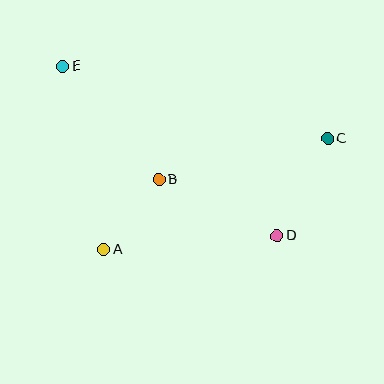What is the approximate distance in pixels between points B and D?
The distance between B and D is approximately 131 pixels.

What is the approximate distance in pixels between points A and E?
The distance between A and E is approximately 188 pixels.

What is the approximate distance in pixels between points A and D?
The distance between A and D is approximately 174 pixels.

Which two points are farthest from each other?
Points C and E are farthest from each other.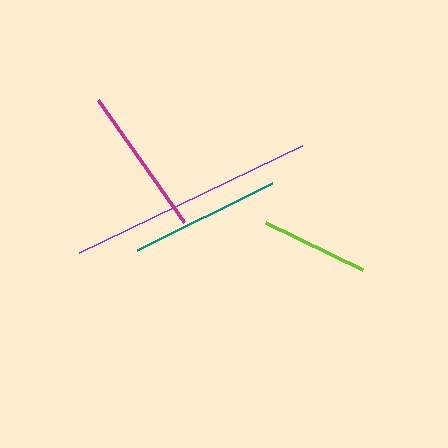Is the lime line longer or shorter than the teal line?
The teal line is longer than the lime line.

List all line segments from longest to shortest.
From longest to shortest: purple, teal, magenta, lime.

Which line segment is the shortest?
The lime line is the shortest at approximately 107 pixels.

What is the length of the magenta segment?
The magenta segment is approximately 149 pixels long.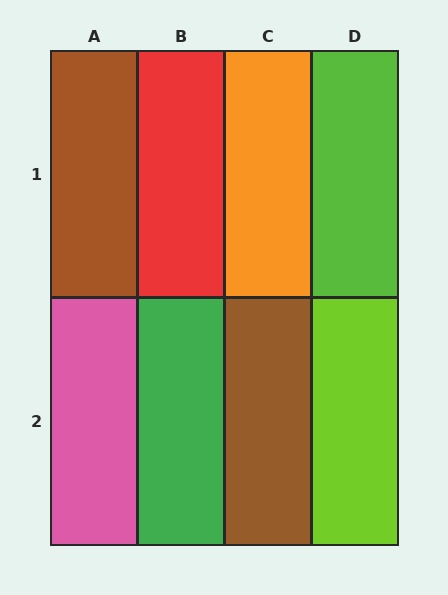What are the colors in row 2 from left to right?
Pink, green, brown, lime.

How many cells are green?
1 cell is green.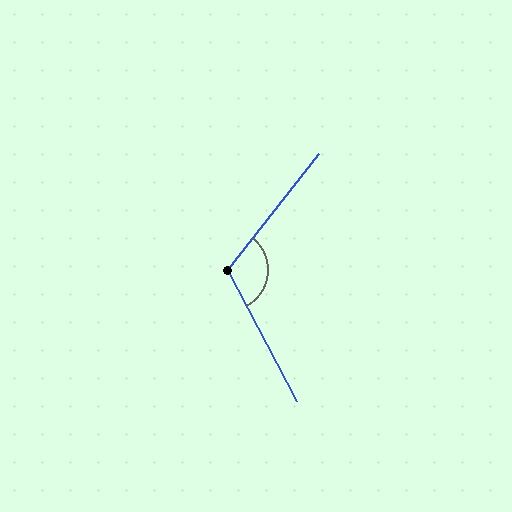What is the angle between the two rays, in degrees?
Approximately 114 degrees.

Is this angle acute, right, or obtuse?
It is obtuse.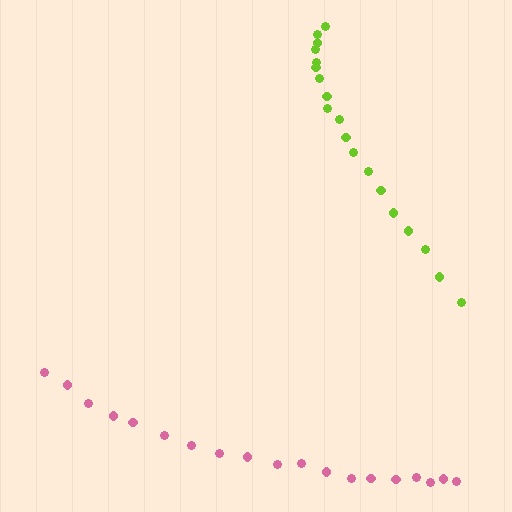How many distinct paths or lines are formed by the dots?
There are 2 distinct paths.